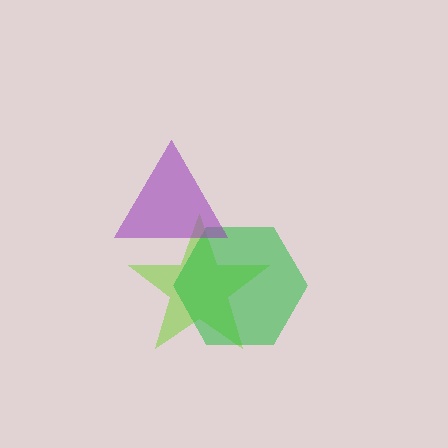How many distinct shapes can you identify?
There are 3 distinct shapes: a lime star, a green hexagon, a purple triangle.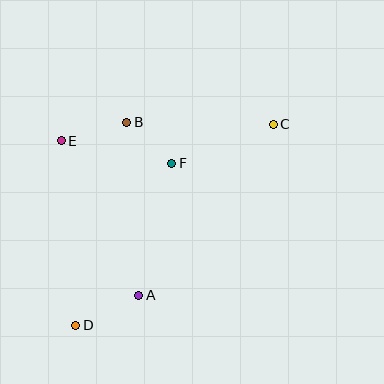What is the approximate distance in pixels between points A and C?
The distance between A and C is approximately 217 pixels.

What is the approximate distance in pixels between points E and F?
The distance between E and F is approximately 113 pixels.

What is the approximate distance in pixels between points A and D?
The distance between A and D is approximately 70 pixels.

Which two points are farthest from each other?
Points C and D are farthest from each other.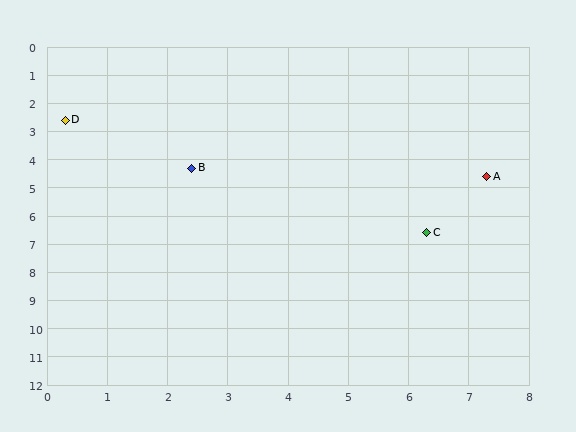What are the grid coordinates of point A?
Point A is at approximately (7.3, 4.6).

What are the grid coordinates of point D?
Point D is at approximately (0.3, 2.6).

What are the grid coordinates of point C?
Point C is at approximately (6.3, 6.6).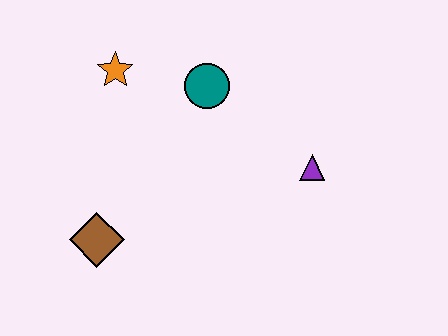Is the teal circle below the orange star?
Yes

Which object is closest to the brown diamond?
The orange star is closest to the brown diamond.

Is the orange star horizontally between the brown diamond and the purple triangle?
Yes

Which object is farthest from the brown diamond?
The purple triangle is farthest from the brown diamond.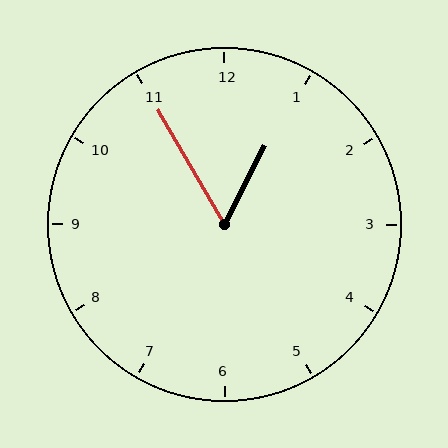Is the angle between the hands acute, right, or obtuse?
It is acute.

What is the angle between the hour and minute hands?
Approximately 58 degrees.